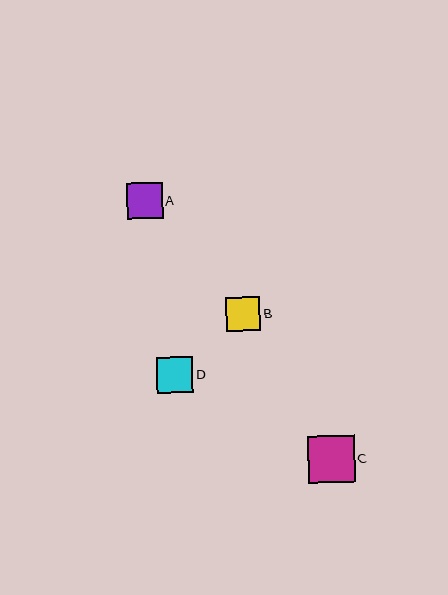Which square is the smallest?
Square B is the smallest with a size of approximately 35 pixels.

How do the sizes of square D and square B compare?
Square D and square B are approximately the same size.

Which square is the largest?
Square C is the largest with a size of approximately 47 pixels.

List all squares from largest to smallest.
From largest to smallest: C, D, A, B.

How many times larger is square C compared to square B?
Square C is approximately 1.4 times the size of square B.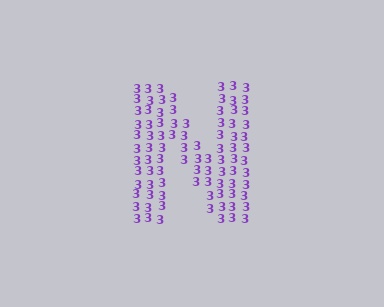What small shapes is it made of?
It is made of small digit 3's.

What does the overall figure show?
The overall figure shows the letter N.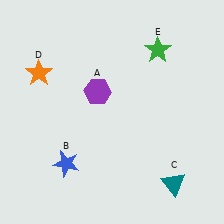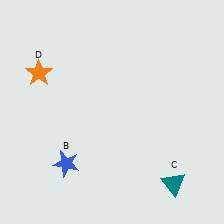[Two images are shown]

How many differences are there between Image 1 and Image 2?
There are 2 differences between the two images.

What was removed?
The green star (E), the purple hexagon (A) were removed in Image 2.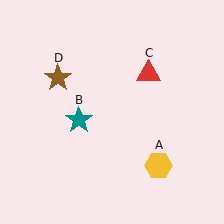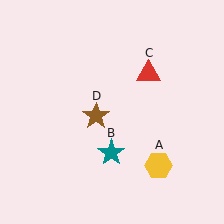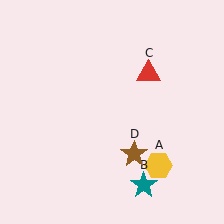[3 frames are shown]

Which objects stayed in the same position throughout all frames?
Yellow hexagon (object A) and red triangle (object C) remained stationary.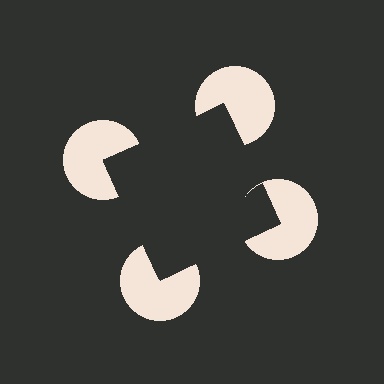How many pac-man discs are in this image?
There are 4 — one at each vertex of the illusory square.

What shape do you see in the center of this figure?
An illusory square — its edges are inferred from the aligned wedge cuts in the pac-man discs, not physically drawn.